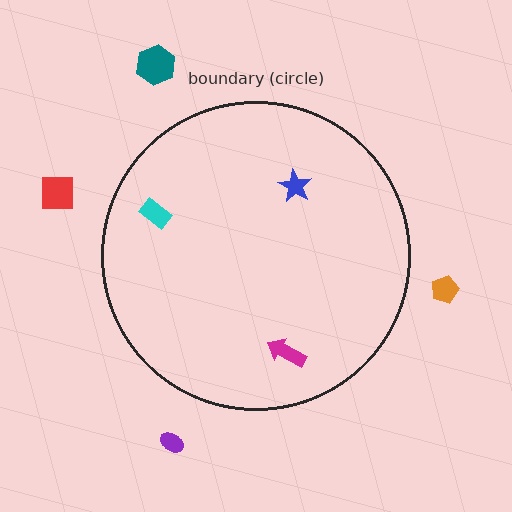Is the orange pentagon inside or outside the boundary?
Outside.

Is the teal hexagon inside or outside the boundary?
Outside.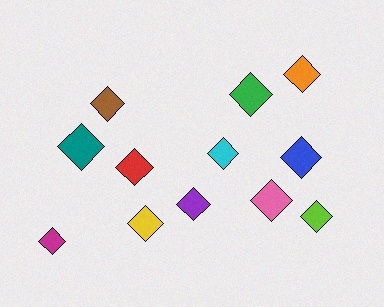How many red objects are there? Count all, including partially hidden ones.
There is 1 red object.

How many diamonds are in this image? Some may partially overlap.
There are 12 diamonds.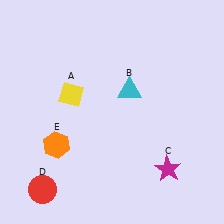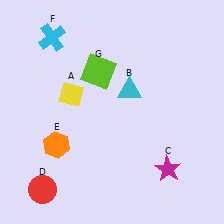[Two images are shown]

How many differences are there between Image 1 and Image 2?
There are 2 differences between the two images.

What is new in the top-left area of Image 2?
A lime square (G) was added in the top-left area of Image 2.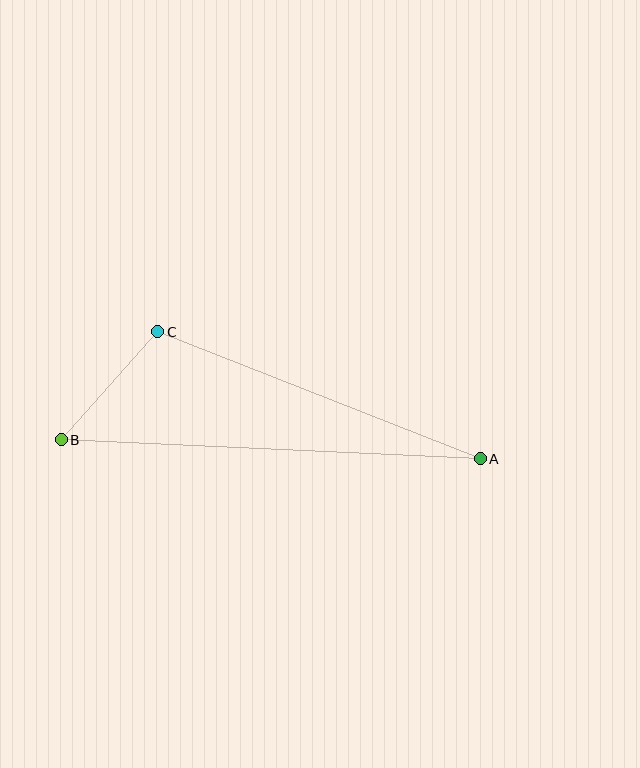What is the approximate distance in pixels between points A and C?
The distance between A and C is approximately 347 pixels.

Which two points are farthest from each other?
Points A and B are farthest from each other.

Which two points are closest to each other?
Points B and C are closest to each other.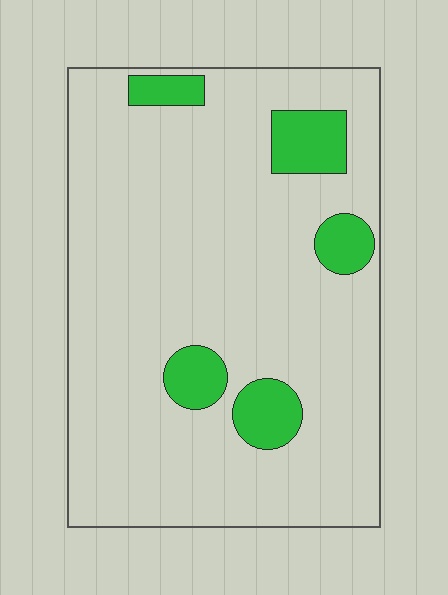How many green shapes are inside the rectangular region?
5.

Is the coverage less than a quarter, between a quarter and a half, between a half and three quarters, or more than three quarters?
Less than a quarter.